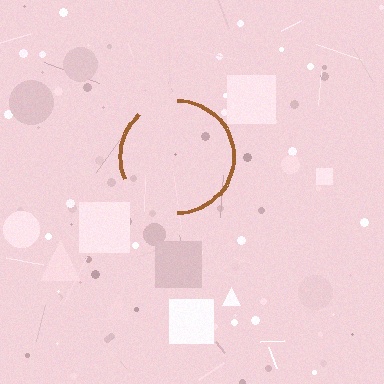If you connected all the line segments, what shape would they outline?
They would outline a circle.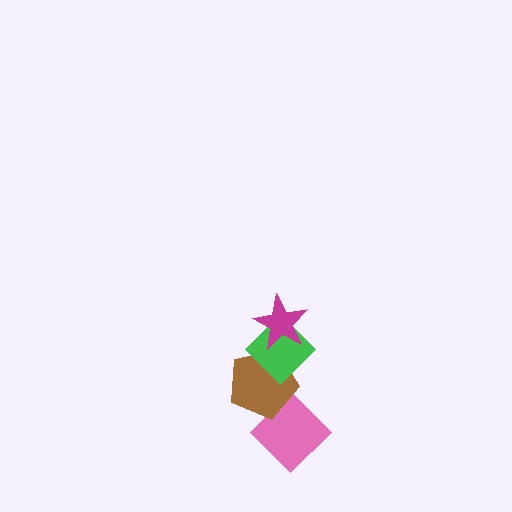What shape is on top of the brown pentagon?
The green diamond is on top of the brown pentagon.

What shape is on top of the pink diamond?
The brown pentagon is on top of the pink diamond.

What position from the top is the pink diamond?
The pink diamond is 4th from the top.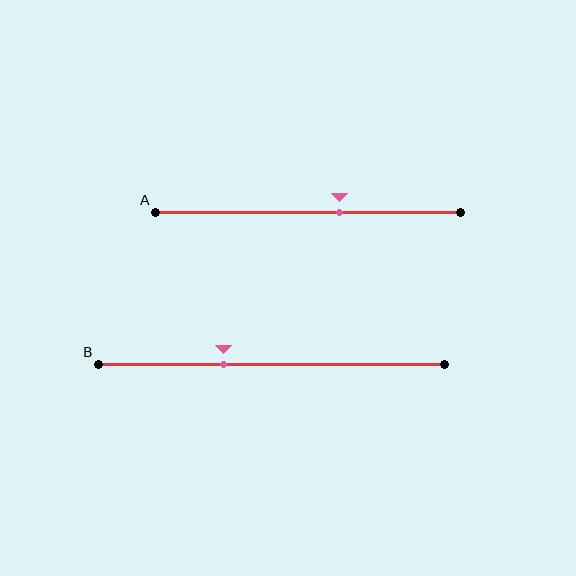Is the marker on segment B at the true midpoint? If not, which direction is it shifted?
No, the marker on segment B is shifted to the left by about 14% of the segment length.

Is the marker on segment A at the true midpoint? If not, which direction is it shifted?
No, the marker on segment A is shifted to the right by about 10% of the segment length.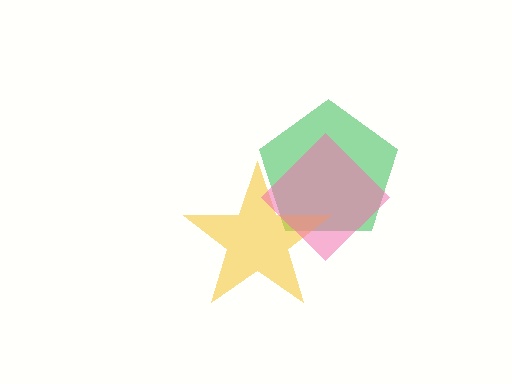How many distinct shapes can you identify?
There are 3 distinct shapes: a green pentagon, a yellow star, a pink diamond.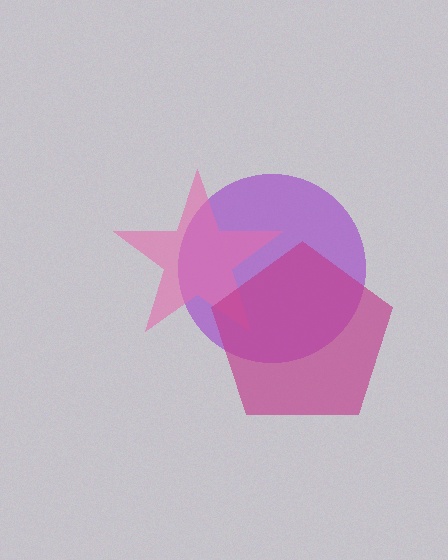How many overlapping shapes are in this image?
There are 3 overlapping shapes in the image.